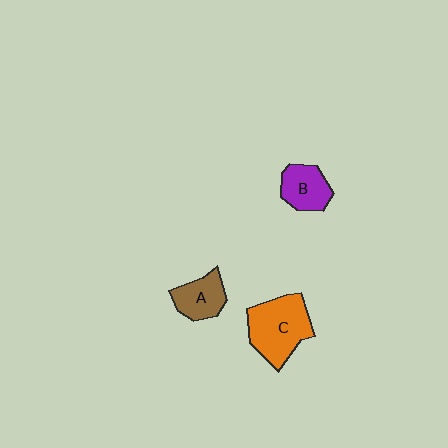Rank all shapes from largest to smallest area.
From largest to smallest: C (orange), B (purple), A (brown).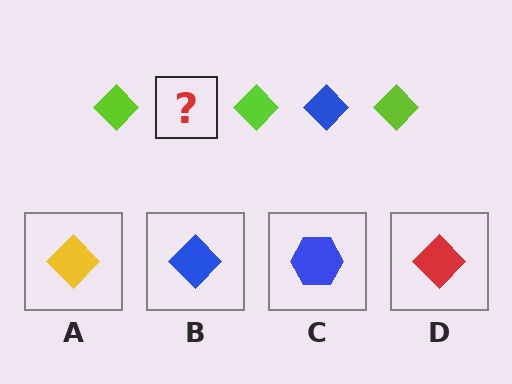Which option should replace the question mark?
Option B.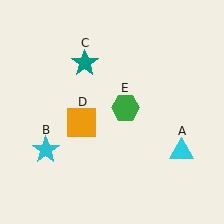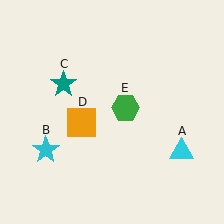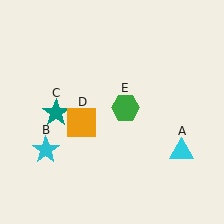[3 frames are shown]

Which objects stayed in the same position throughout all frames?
Cyan triangle (object A) and cyan star (object B) and orange square (object D) and green hexagon (object E) remained stationary.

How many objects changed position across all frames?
1 object changed position: teal star (object C).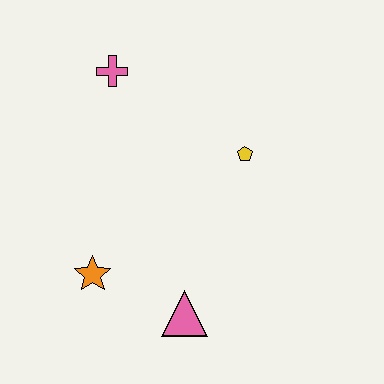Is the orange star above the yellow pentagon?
No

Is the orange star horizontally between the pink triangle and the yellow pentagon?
No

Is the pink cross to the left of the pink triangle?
Yes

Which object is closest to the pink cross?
The yellow pentagon is closest to the pink cross.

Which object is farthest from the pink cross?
The pink triangle is farthest from the pink cross.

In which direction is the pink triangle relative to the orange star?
The pink triangle is to the right of the orange star.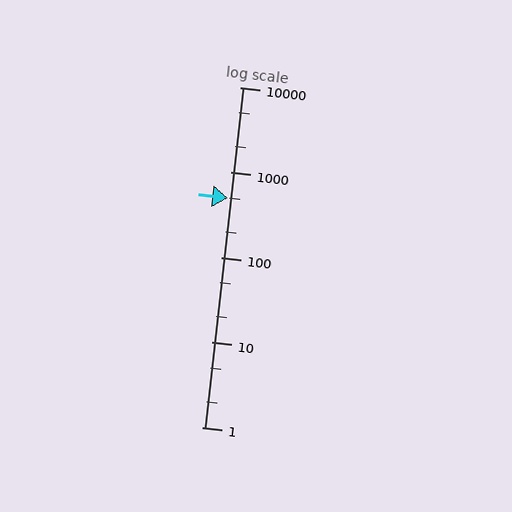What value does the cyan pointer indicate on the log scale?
The pointer indicates approximately 490.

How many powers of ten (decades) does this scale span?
The scale spans 4 decades, from 1 to 10000.